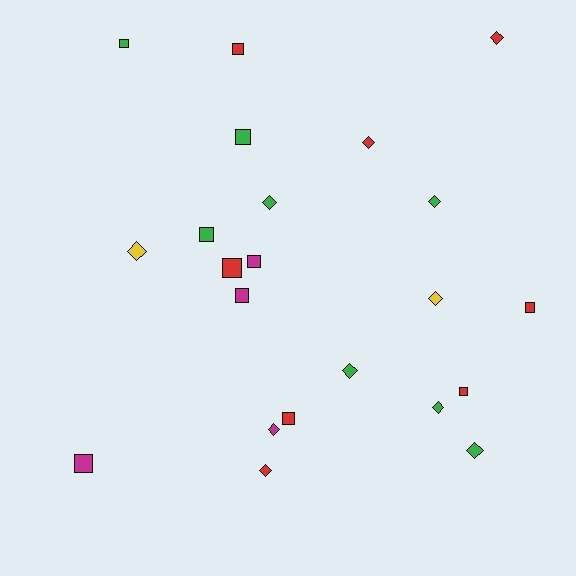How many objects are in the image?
There are 22 objects.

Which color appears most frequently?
Red, with 8 objects.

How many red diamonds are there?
There are 3 red diamonds.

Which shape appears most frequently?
Diamond, with 11 objects.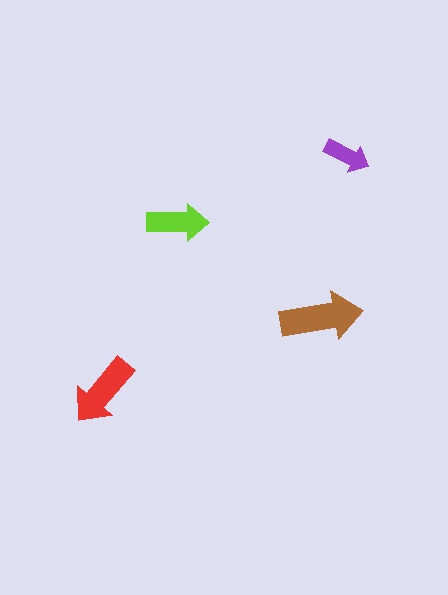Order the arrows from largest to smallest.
the brown one, the red one, the lime one, the purple one.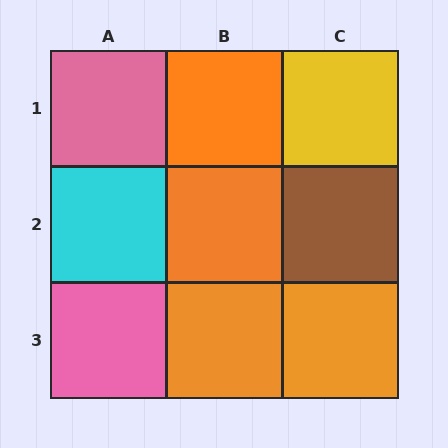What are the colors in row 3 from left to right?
Pink, orange, orange.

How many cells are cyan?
1 cell is cyan.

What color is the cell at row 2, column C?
Brown.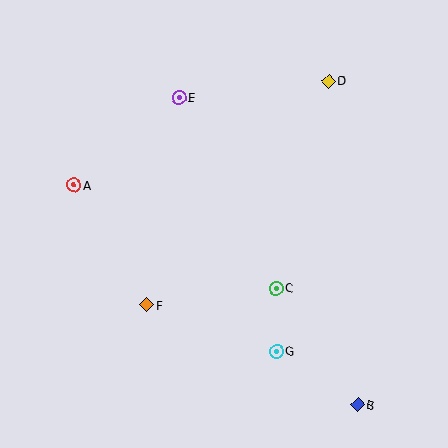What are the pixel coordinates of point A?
Point A is at (74, 185).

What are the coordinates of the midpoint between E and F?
The midpoint between E and F is at (163, 201).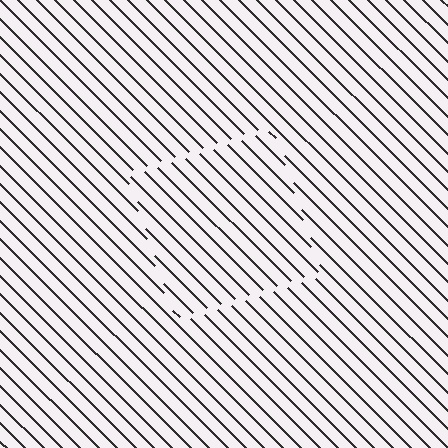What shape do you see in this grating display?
An illusory square. The interior of the shape contains the same grating, shifted by half a period — the contour is defined by the phase discontinuity where line-ends from the inner and outer gratings abut.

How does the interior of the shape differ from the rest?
The interior of the shape contains the same grating, shifted by half a period — the contour is defined by the phase discontinuity where line-ends from the inner and outer gratings abut.